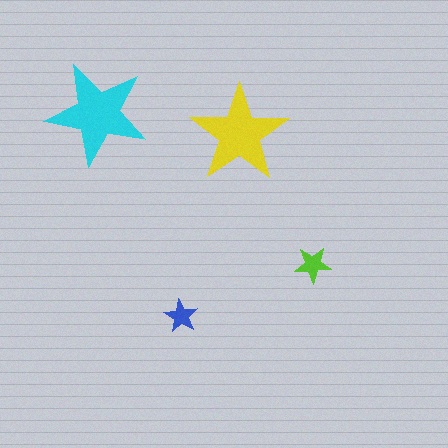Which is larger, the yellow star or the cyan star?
The cyan one.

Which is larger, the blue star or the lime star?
The lime one.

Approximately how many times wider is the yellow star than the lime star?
About 2.5 times wider.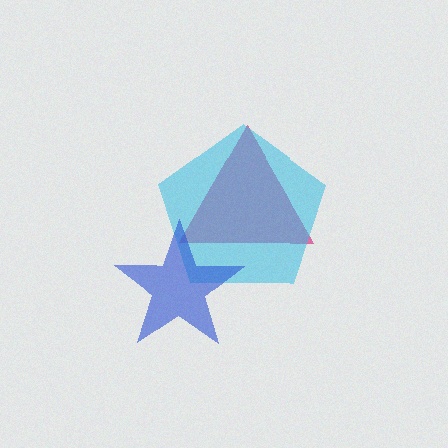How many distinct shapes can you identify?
There are 3 distinct shapes: a magenta triangle, a cyan pentagon, a blue star.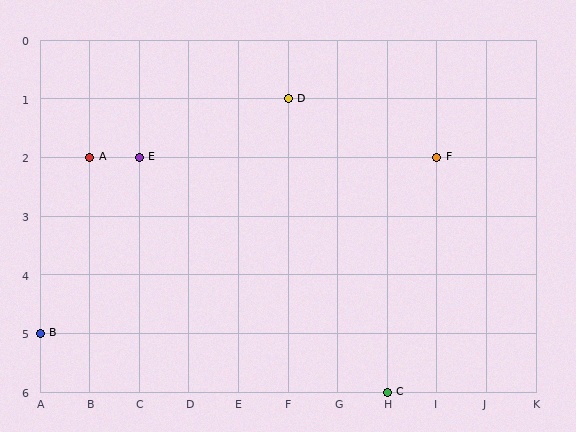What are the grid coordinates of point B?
Point B is at grid coordinates (A, 5).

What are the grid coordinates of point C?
Point C is at grid coordinates (H, 6).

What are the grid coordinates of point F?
Point F is at grid coordinates (I, 2).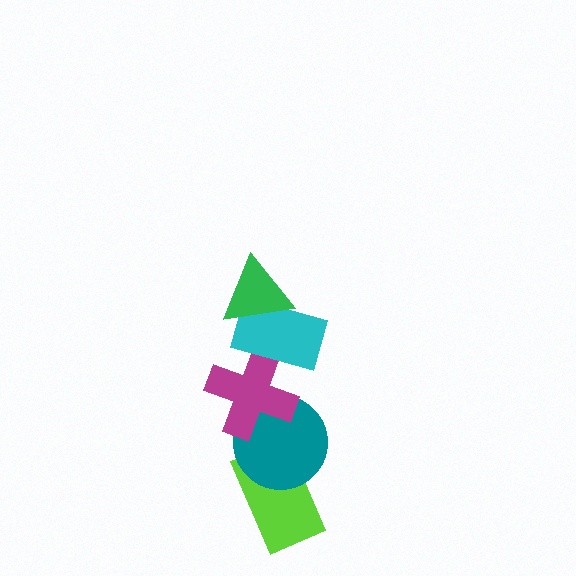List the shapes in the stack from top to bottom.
From top to bottom: the green triangle, the cyan rectangle, the magenta cross, the teal circle, the lime rectangle.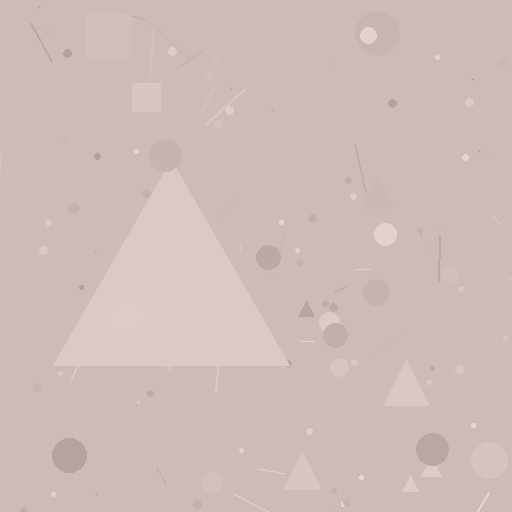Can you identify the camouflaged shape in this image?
The camouflaged shape is a triangle.